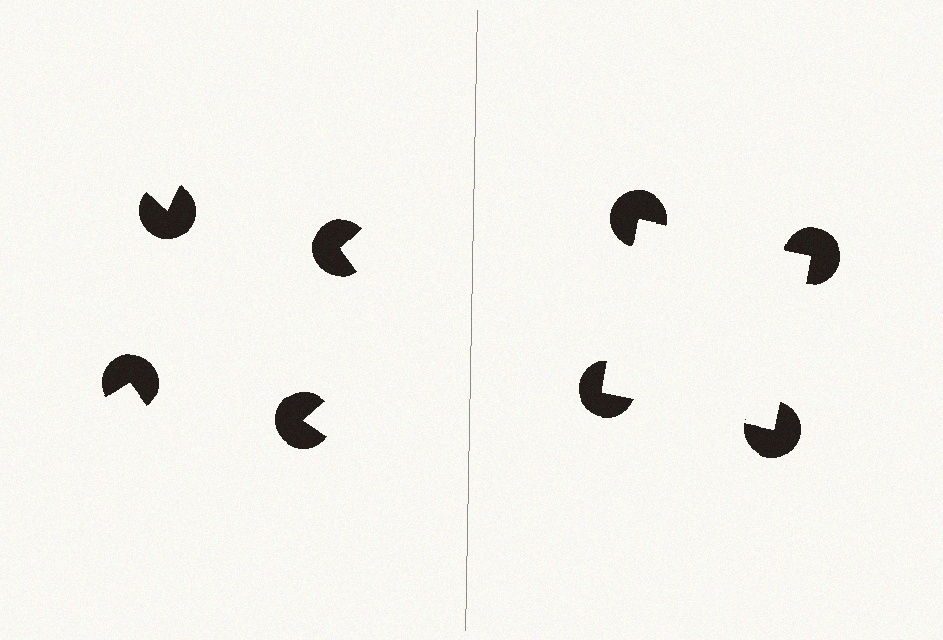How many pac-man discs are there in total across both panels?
8 — 4 on each side.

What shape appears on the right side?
An illusory square.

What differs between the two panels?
The pac-man discs are positioned identically on both sides; only the wedge orientations differ. On the right they align to a square; on the left they are misaligned.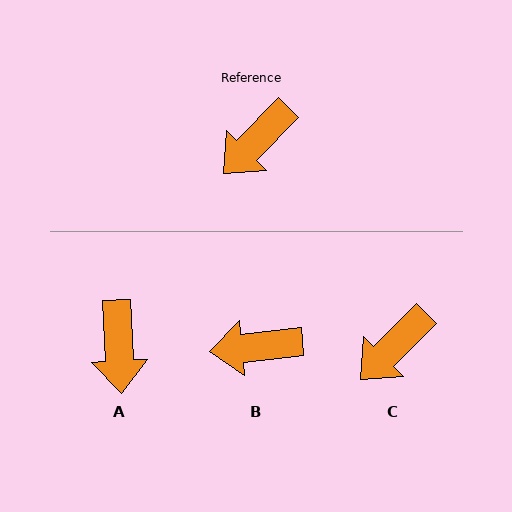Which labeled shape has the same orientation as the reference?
C.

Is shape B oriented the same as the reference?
No, it is off by about 40 degrees.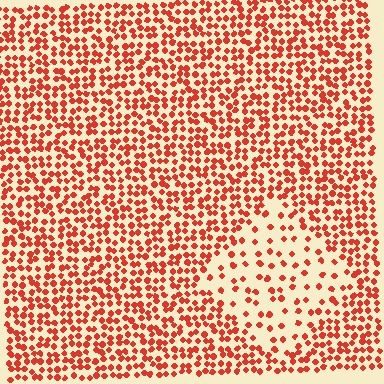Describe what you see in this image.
The image contains small red elements arranged at two different densities. A diamond-shaped region is visible where the elements are less densely packed than the surrounding area.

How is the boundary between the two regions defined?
The boundary is defined by a change in element density (approximately 2.5x ratio). All elements are the same color, size, and shape.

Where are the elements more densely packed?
The elements are more densely packed outside the diamond boundary.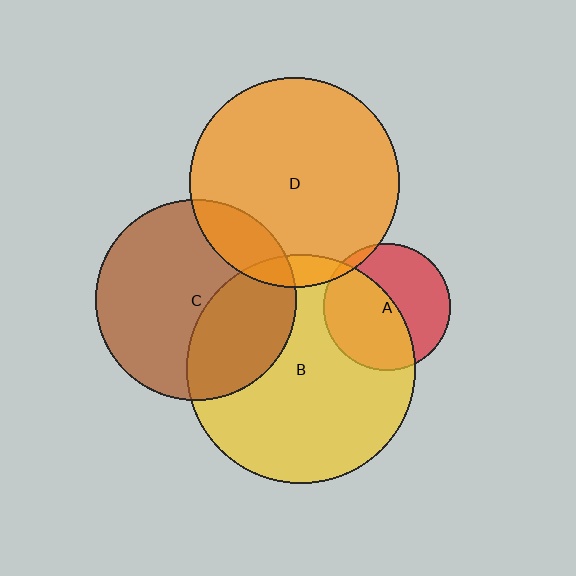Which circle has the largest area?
Circle B (yellow).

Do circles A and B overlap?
Yes.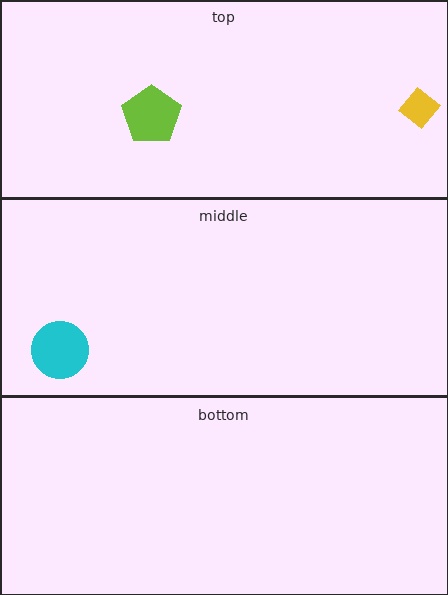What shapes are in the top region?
The yellow diamond, the lime pentagon.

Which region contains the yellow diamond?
The top region.